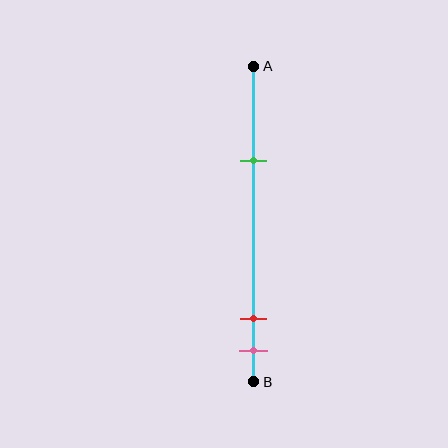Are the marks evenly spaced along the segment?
No, the marks are not evenly spaced.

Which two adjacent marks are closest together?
The red and pink marks are the closest adjacent pair.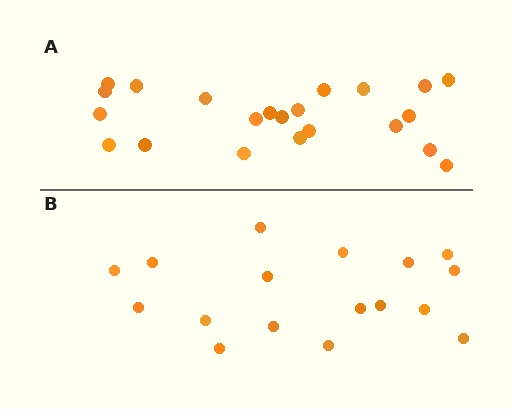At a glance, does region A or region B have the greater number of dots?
Region A (the top region) has more dots.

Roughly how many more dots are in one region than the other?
Region A has about 5 more dots than region B.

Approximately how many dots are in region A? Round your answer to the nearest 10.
About 20 dots. (The exact count is 22, which rounds to 20.)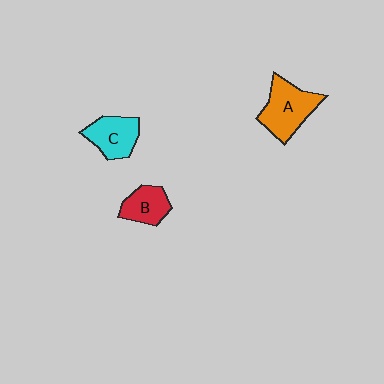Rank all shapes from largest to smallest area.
From largest to smallest: A (orange), C (cyan), B (red).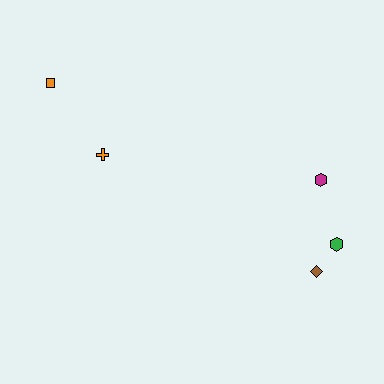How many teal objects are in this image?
There are no teal objects.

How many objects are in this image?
There are 5 objects.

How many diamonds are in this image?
There is 1 diamond.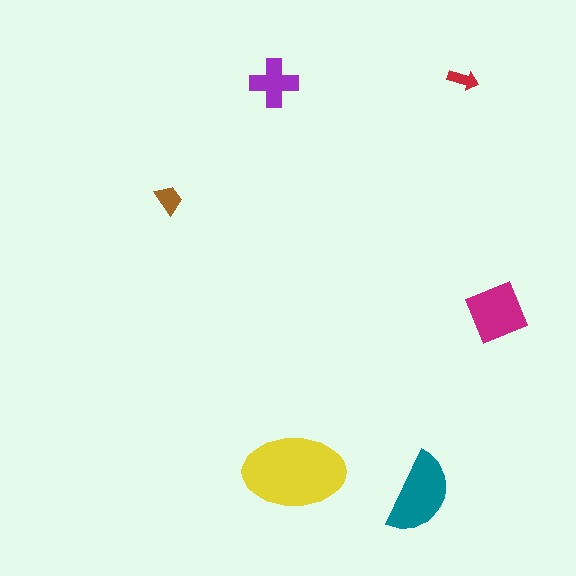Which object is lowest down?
The teal semicircle is bottommost.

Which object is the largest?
The yellow ellipse.